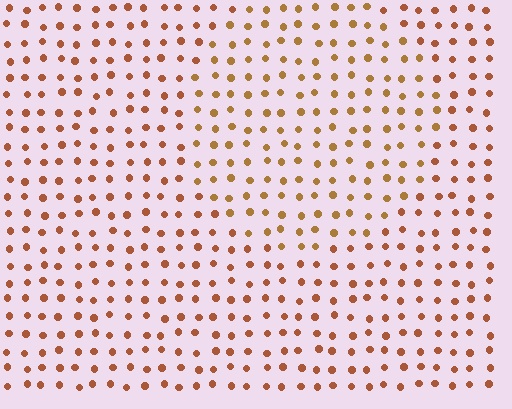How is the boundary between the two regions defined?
The boundary is defined purely by a slight shift in hue (about 19 degrees). Spacing, size, and orientation are identical on both sides.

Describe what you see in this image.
The image is filled with small brown elements in a uniform arrangement. A circle-shaped region is visible where the elements are tinted to a slightly different hue, forming a subtle color boundary.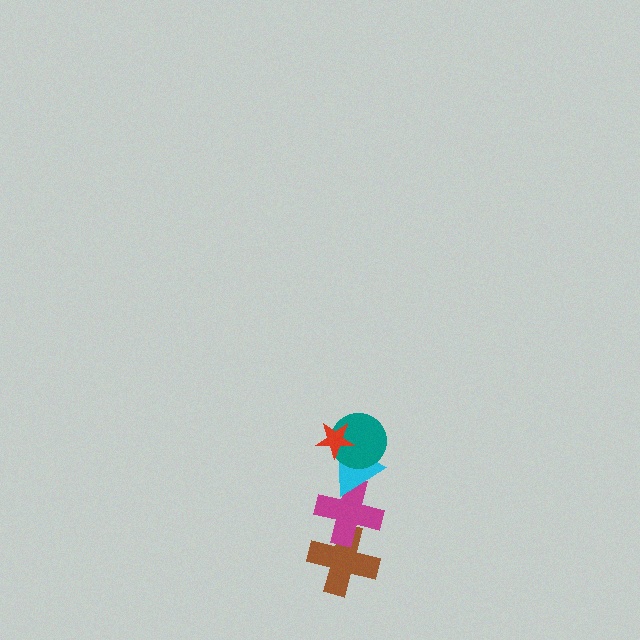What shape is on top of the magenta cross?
The cyan triangle is on top of the magenta cross.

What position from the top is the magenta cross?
The magenta cross is 4th from the top.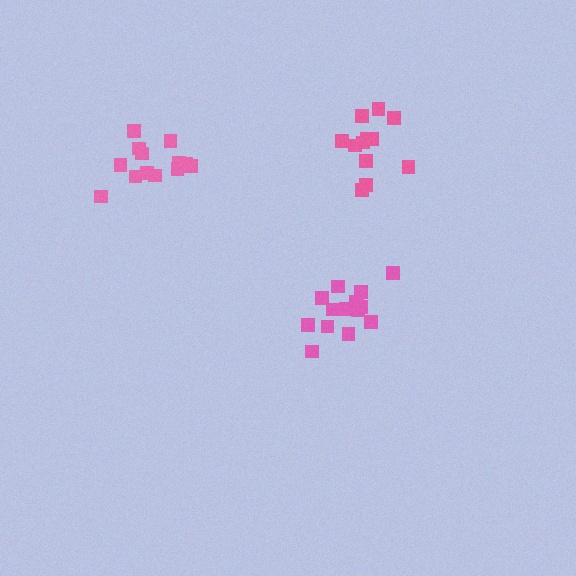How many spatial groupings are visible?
There are 3 spatial groupings.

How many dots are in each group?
Group 1: 15 dots, Group 2: 13 dots, Group 3: 13 dots (41 total).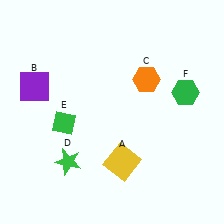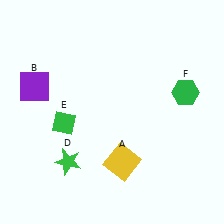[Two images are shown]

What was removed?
The orange hexagon (C) was removed in Image 2.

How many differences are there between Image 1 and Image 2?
There is 1 difference between the two images.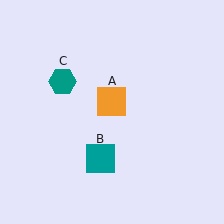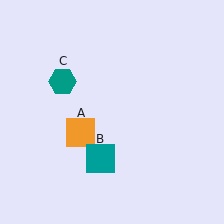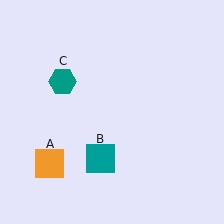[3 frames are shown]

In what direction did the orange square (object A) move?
The orange square (object A) moved down and to the left.